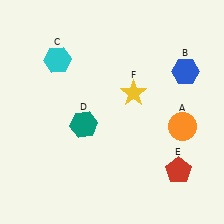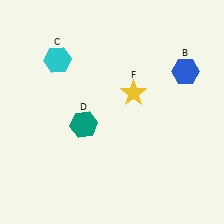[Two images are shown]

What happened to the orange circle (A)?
The orange circle (A) was removed in Image 2. It was in the bottom-right area of Image 1.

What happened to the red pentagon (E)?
The red pentagon (E) was removed in Image 2. It was in the bottom-right area of Image 1.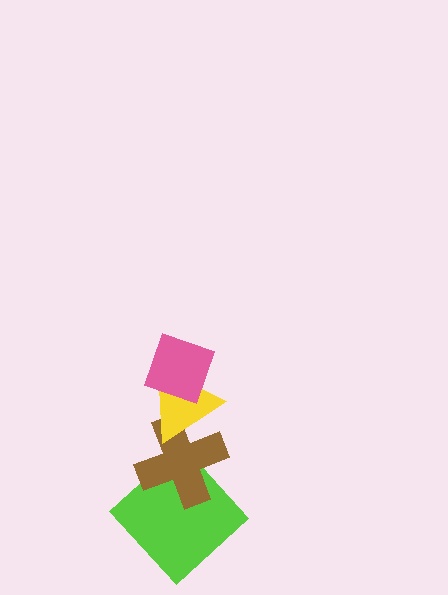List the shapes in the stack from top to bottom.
From top to bottom: the pink diamond, the yellow triangle, the brown cross, the lime diamond.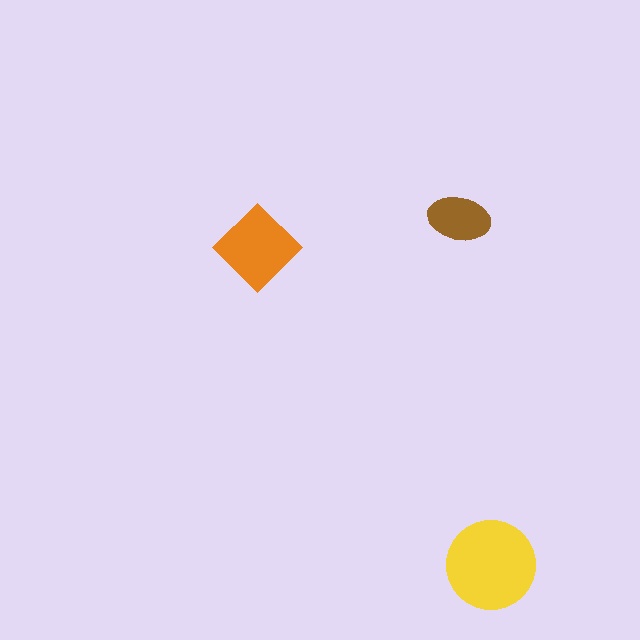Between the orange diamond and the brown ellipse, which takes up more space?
The orange diamond.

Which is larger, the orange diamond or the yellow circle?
The yellow circle.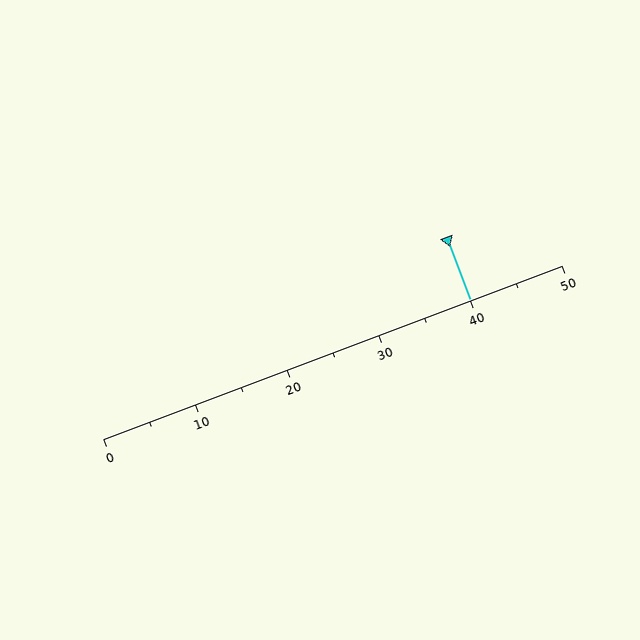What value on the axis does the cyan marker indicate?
The marker indicates approximately 40.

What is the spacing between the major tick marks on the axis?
The major ticks are spaced 10 apart.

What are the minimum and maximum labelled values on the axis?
The axis runs from 0 to 50.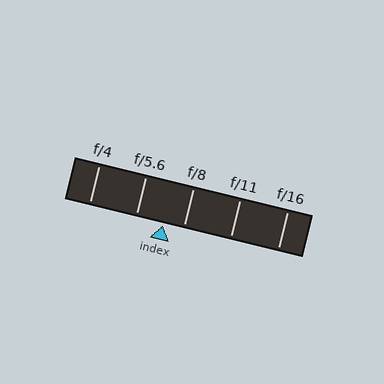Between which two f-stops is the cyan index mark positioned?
The index mark is between f/5.6 and f/8.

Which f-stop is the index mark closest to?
The index mark is closest to f/8.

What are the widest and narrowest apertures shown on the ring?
The widest aperture shown is f/4 and the narrowest is f/16.